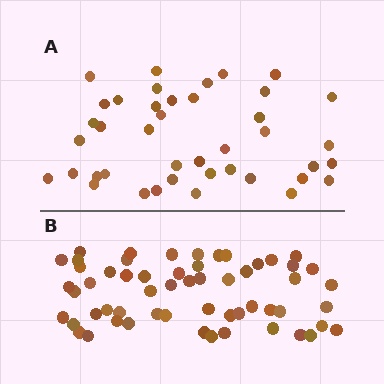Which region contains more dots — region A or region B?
Region B (the bottom region) has more dots.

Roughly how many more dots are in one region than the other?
Region B has approximately 15 more dots than region A.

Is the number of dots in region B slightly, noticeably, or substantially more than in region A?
Region B has noticeably more, but not dramatically so. The ratio is roughly 1.4 to 1.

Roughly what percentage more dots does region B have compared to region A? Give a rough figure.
About 40% more.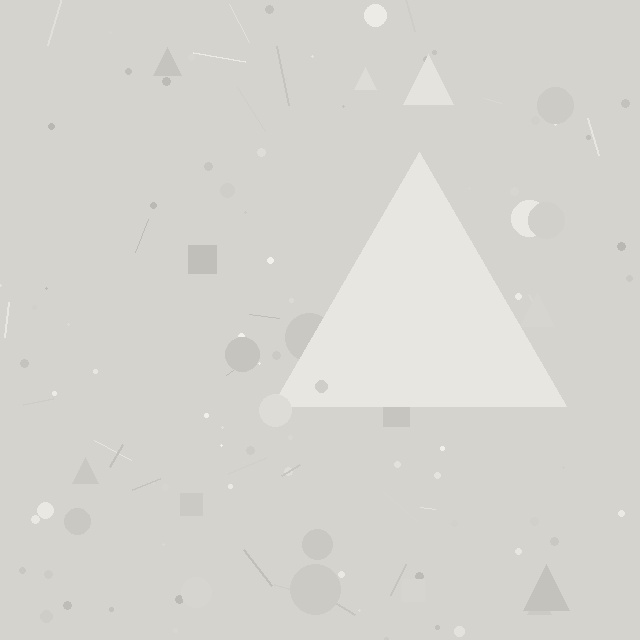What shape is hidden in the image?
A triangle is hidden in the image.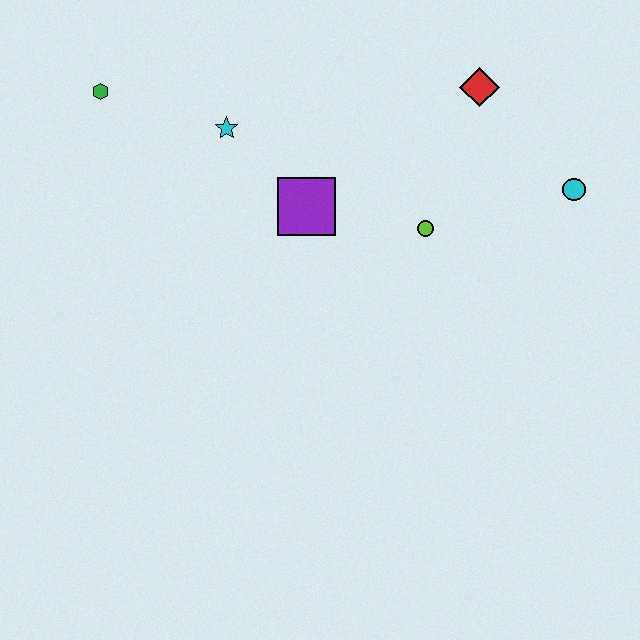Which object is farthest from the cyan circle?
The green hexagon is farthest from the cyan circle.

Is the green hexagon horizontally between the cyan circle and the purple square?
No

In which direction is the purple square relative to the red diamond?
The purple square is to the left of the red diamond.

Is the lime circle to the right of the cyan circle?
No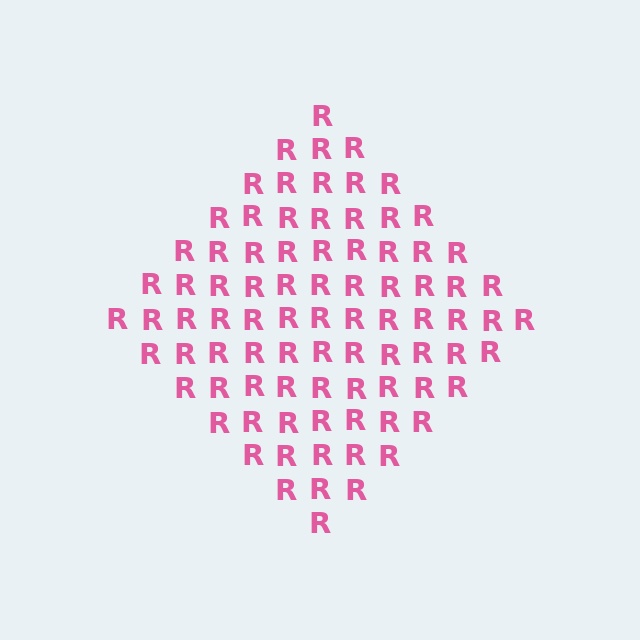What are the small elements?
The small elements are letter R's.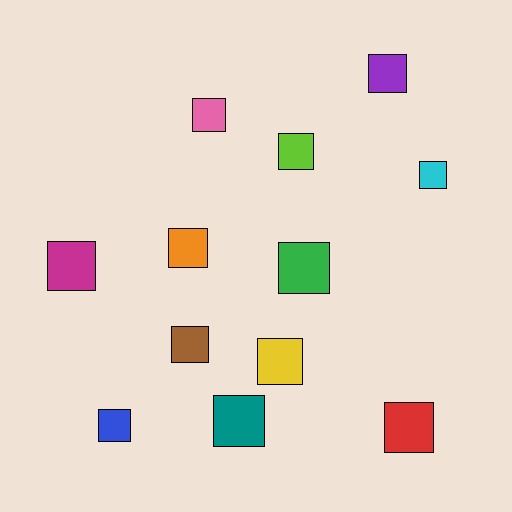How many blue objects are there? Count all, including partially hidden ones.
There is 1 blue object.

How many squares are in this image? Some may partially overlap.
There are 12 squares.